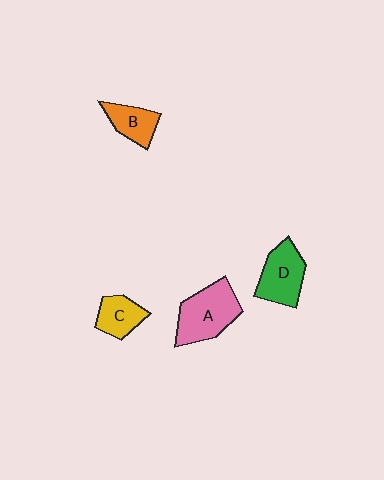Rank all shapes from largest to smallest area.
From largest to smallest: A (pink), D (green), B (orange), C (yellow).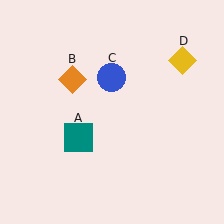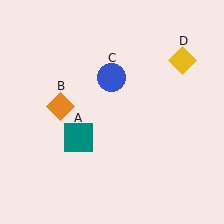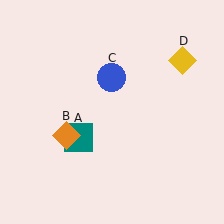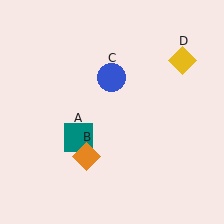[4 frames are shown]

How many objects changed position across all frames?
1 object changed position: orange diamond (object B).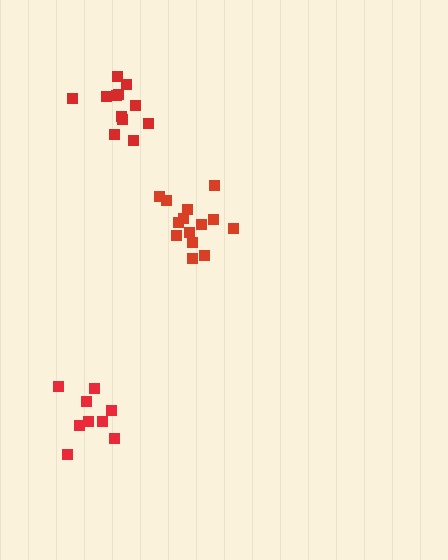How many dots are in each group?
Group 1: 12 dots, Group 2: 14 dots, Group 3: 9 dots (35 total).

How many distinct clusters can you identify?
There are 3 distinct clusters.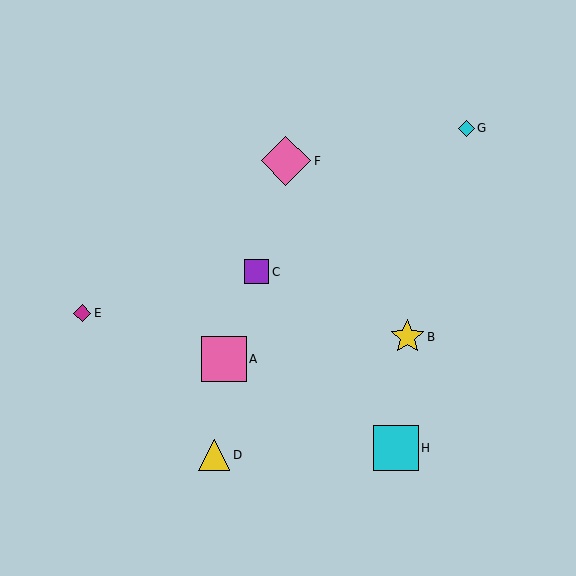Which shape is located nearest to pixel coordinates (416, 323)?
The yellow star (labeled B) at (407, 337) is nearest to that location.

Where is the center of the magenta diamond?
The center of the magenta diamond is at (82, 313).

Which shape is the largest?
The pink diamond (labeled F) is the largest.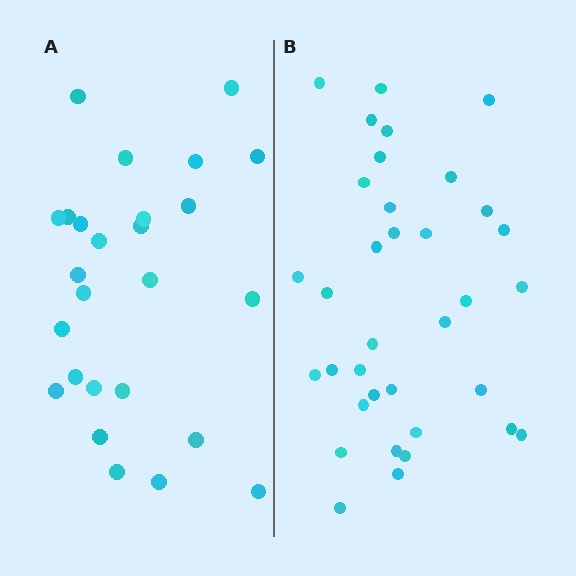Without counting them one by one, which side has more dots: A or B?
Region B (the right region) has more dots.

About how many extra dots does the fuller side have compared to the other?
Region B has roughly 8 or so more dots than region A.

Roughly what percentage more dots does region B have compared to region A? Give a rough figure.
About 35% more.